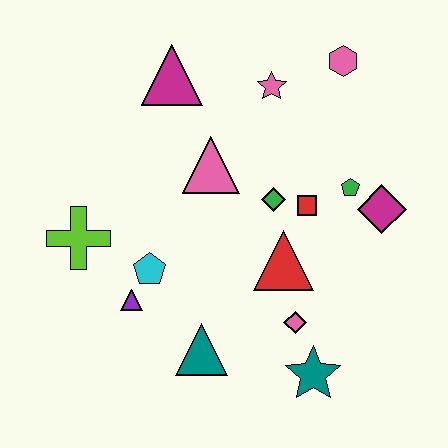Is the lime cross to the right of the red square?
No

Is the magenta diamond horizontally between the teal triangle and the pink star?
No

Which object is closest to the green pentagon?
The magenta diamond is closest to the green pentagon.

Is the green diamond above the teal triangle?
Yes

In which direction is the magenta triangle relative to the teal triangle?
The magenta triangle is above the teal triangle.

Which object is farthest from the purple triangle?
The pink hexagon is farthest from the purple triangle.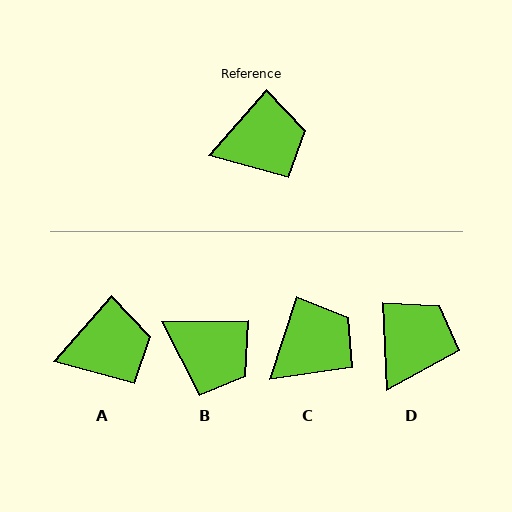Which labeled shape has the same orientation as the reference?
A.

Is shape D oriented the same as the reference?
No, it is off by about 43 degrees.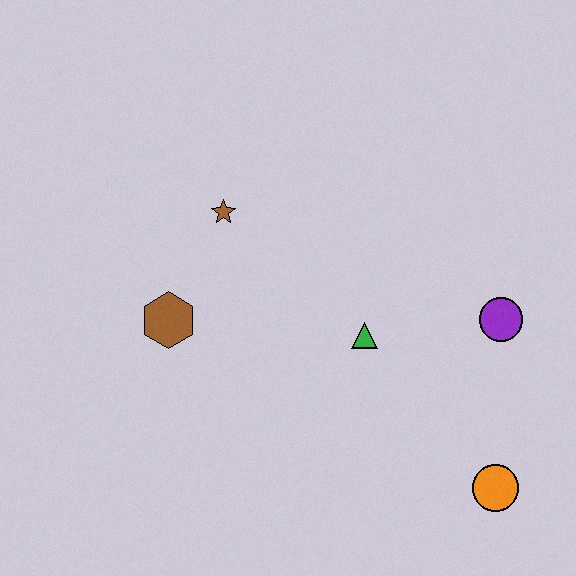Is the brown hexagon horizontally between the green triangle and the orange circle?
No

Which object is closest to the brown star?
The brown hexagon is closest to the brown star.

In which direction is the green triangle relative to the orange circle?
The green triangle is above the orange circle.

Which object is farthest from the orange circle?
The brown star is farthest from the orange circle.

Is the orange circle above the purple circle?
No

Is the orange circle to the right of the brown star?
Yes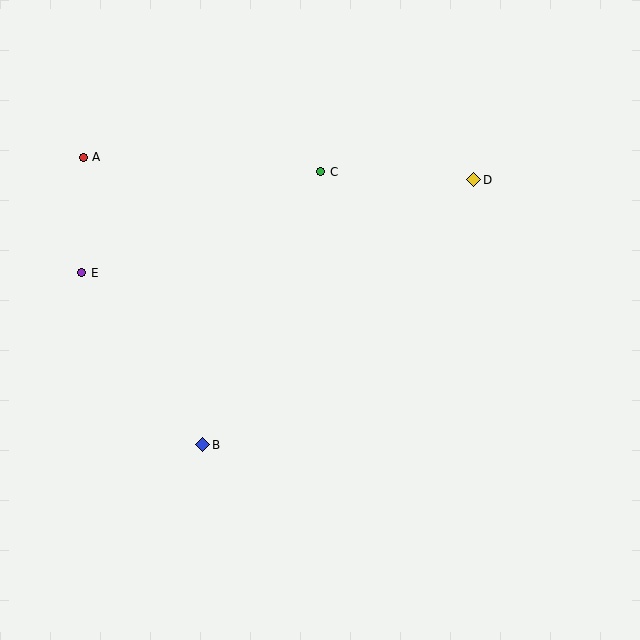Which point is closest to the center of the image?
Point C at (321, 172) is closest to the center.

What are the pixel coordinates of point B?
Point B is at (203, 445).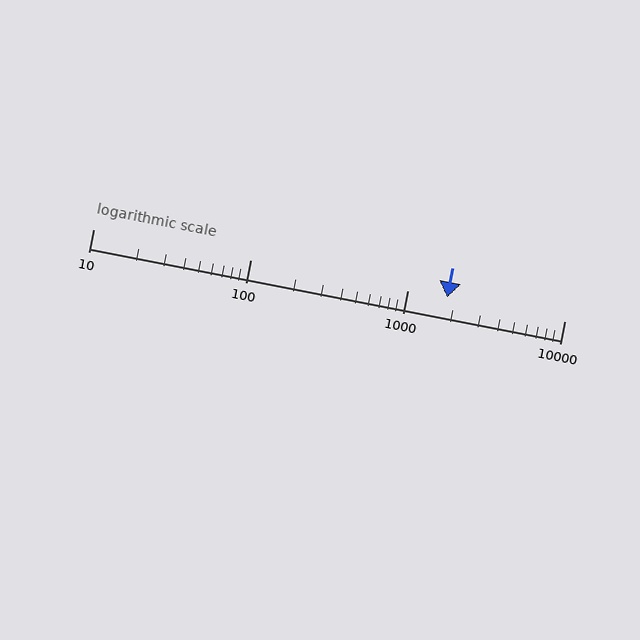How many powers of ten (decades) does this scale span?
The scale spans 3 decades, from 10 to 10000.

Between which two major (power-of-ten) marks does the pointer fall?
The pointer is between 1000 and 10000.